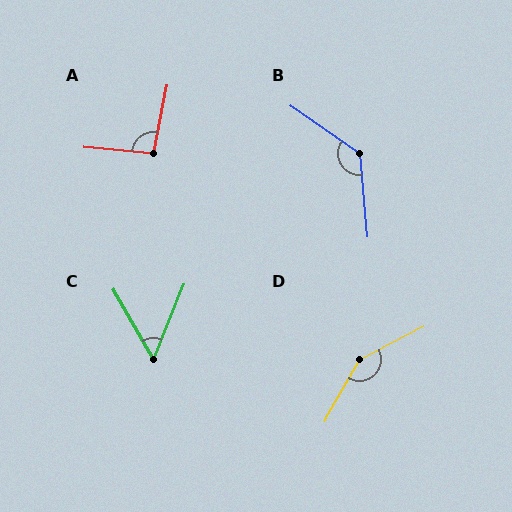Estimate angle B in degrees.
Approximately 130 degrees.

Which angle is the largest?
D, at approximately 147 degrees.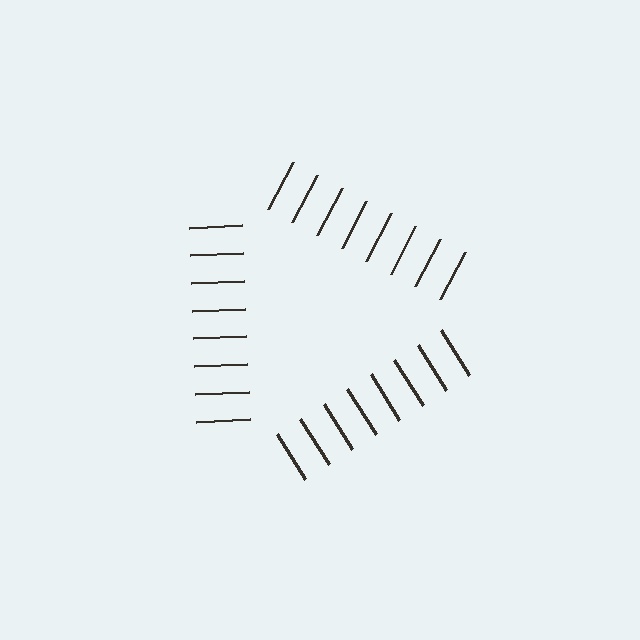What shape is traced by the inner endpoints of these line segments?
An illusory triangle — the line segments terminate on its edges but no continuous stroke is drawn.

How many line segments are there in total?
24 — 8 along each of the 3 edges.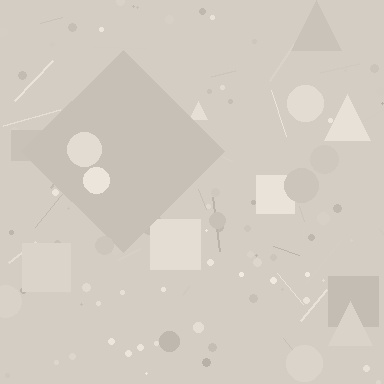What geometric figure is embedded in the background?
A diamond is embedded in the background.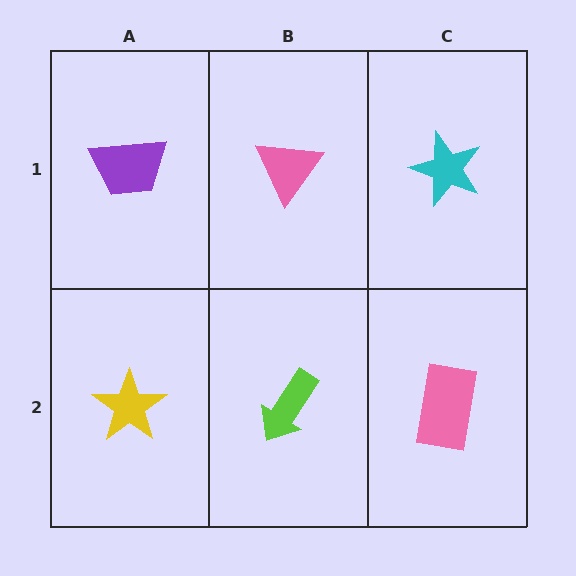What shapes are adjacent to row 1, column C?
A pink rectangle (row 2, column C), a pink triangle (row 1, column B).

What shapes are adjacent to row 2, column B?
A pink triangle (row 1, column B), a yellow star (row 2, column A), a pink rectangle (row 2, column C).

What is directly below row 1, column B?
A lime arrow.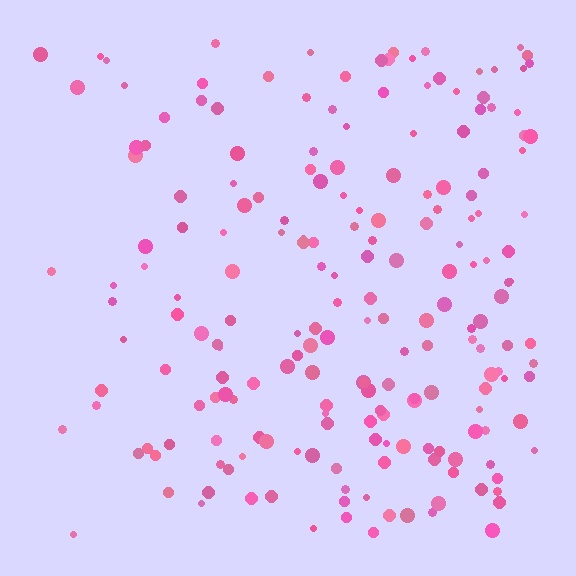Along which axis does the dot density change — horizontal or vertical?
Horizontal.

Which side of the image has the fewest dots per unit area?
The left.